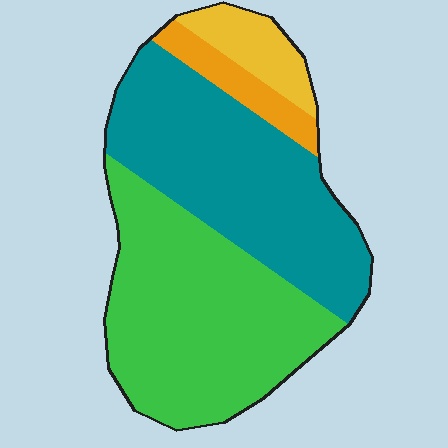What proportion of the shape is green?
Green covers around 45% of the shape.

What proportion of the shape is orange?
Orange takes up about one tenth (1/10) of the shape.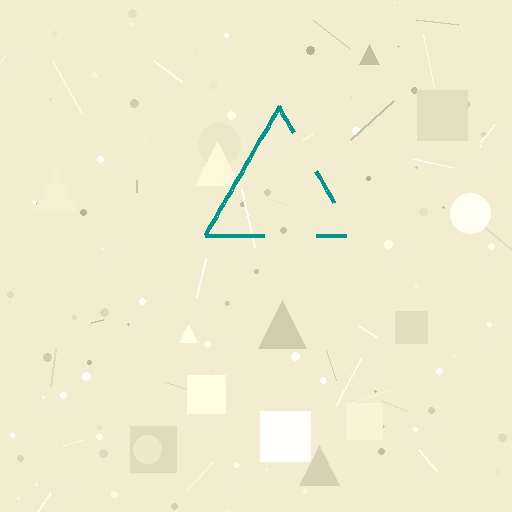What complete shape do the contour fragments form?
The contour fragments form a triangle.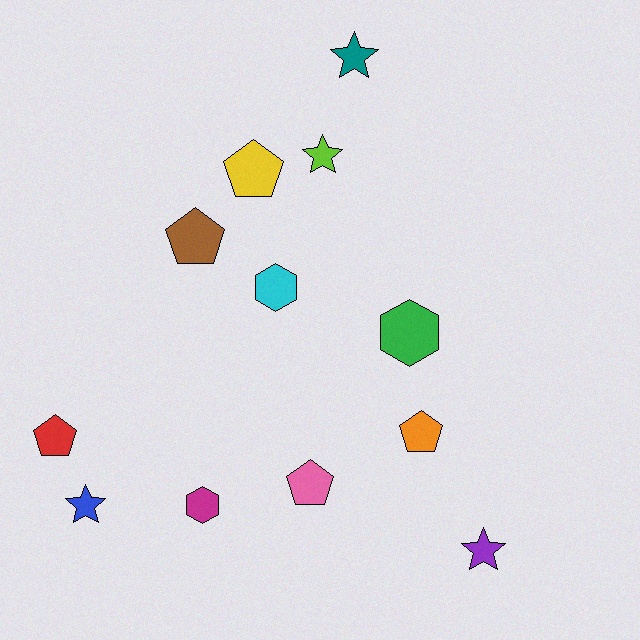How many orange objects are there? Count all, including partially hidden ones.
There is 1 orange object.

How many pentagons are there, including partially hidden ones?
There are 5 pentagons.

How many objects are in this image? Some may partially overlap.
There are 12 objects.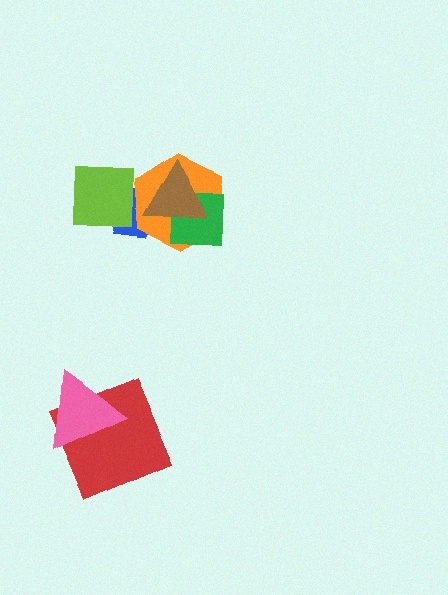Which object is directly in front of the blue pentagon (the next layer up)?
The orange hexagon is directly in front of the blue pentagon.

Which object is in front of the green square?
The brown triangle is in front of the green square.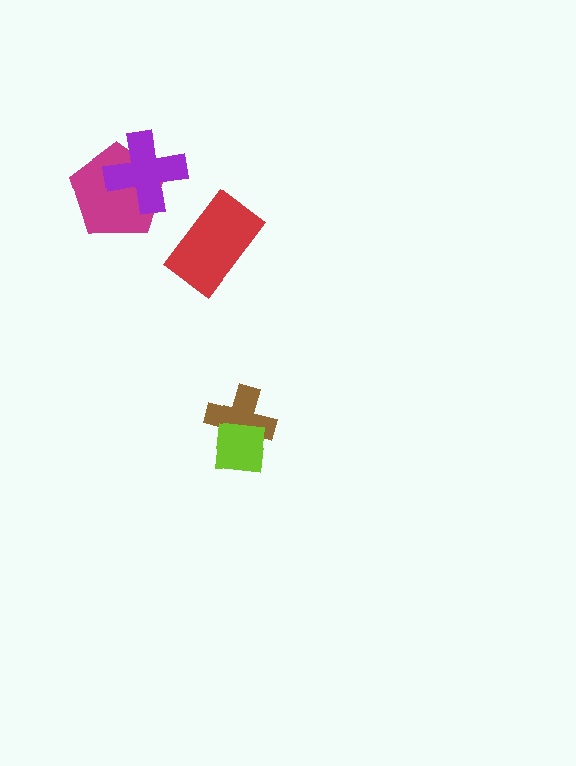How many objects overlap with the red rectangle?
0 objects overlap with the red rectangle.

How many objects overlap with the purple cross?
1 object overlaps with the purple cross.